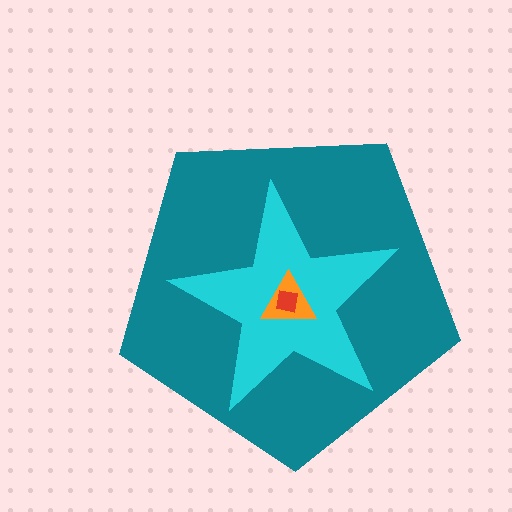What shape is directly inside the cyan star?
The orange triangle.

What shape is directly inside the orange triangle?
The red square.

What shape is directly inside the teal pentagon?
The cyan star.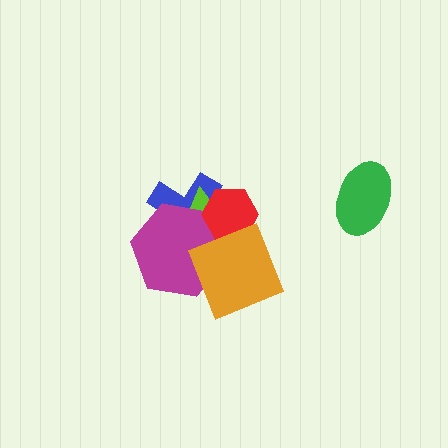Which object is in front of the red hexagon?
The orange square is in front of the red hexagon.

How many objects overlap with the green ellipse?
0 objects overlap with the green ellipse.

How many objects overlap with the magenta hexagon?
4 objects overlap with the magenta hexagon.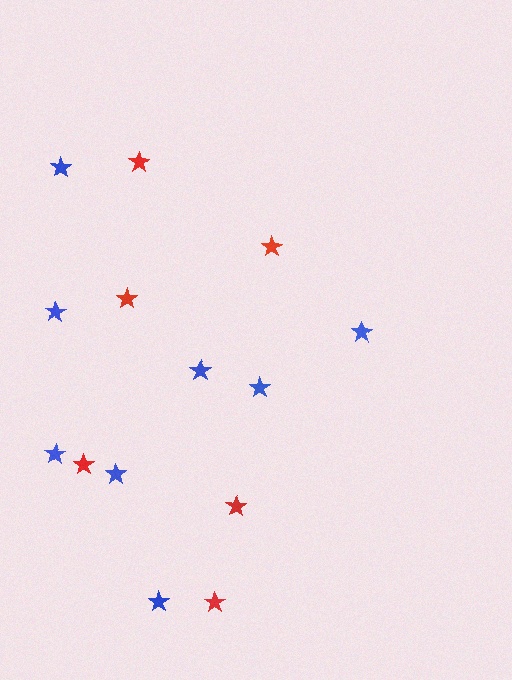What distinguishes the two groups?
There are 2 groups: one group of blue stars (8) and one group of red stars (6).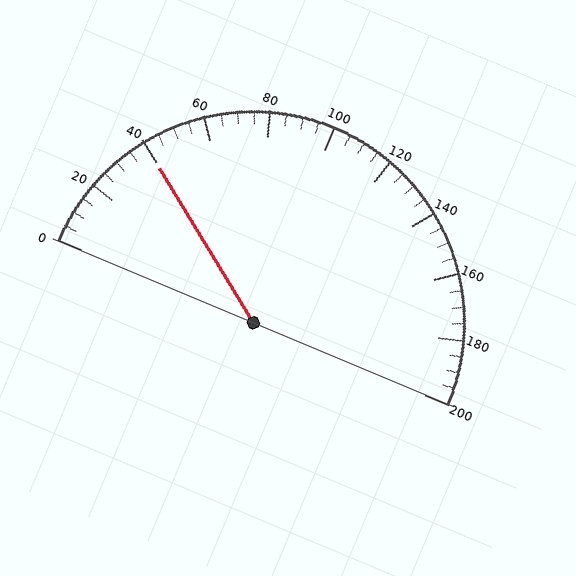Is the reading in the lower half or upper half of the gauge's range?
The reading is in the lower half of the range (0 to 200).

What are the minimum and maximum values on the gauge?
The gauge ranges from 0 to 200.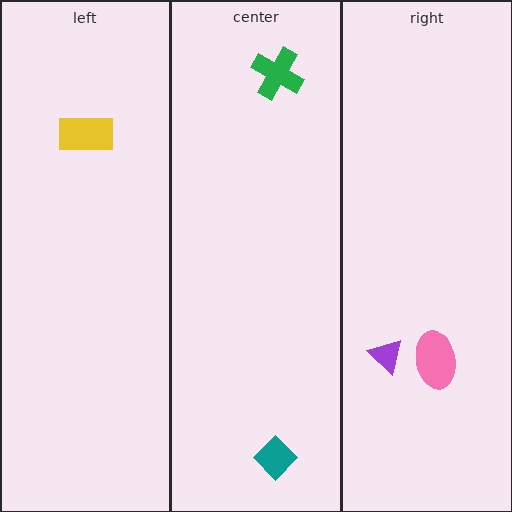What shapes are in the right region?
The pink ellipse, the purple triangle.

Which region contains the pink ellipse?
The right region.